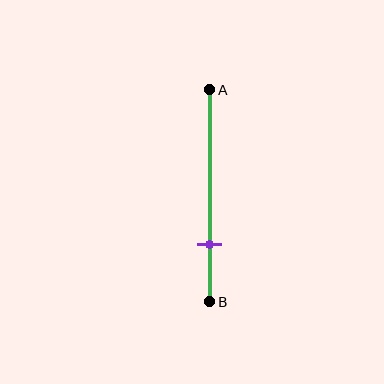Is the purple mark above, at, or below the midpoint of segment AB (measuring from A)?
The purple mark is below the midpoint of segment AB.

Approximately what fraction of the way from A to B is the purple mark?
The purple mark is approximately 75% of the way from A to B.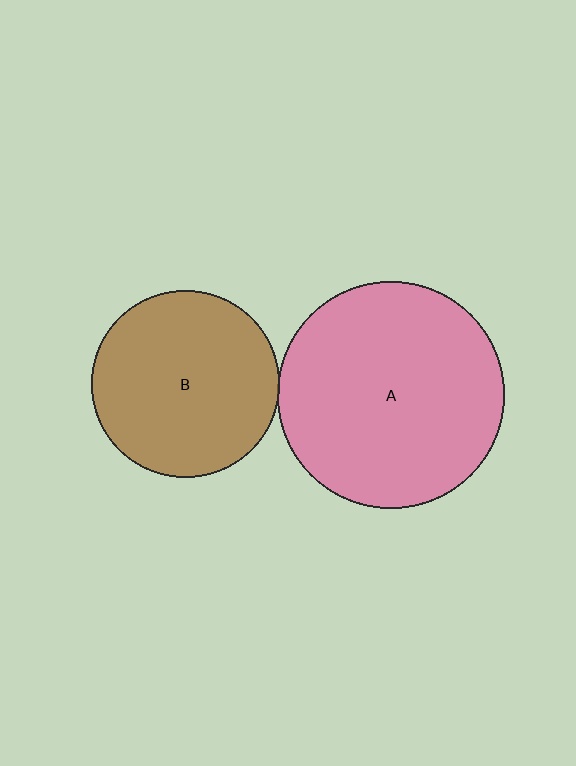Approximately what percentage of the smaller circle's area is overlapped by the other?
Approximately 5%.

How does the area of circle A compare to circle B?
Approximately 1.5 times.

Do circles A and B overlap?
Yes.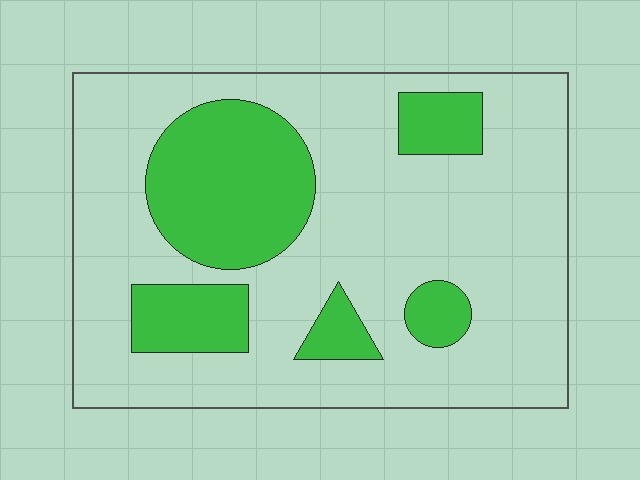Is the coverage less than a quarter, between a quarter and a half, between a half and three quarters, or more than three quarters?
Between a quarter and a half.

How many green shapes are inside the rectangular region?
5.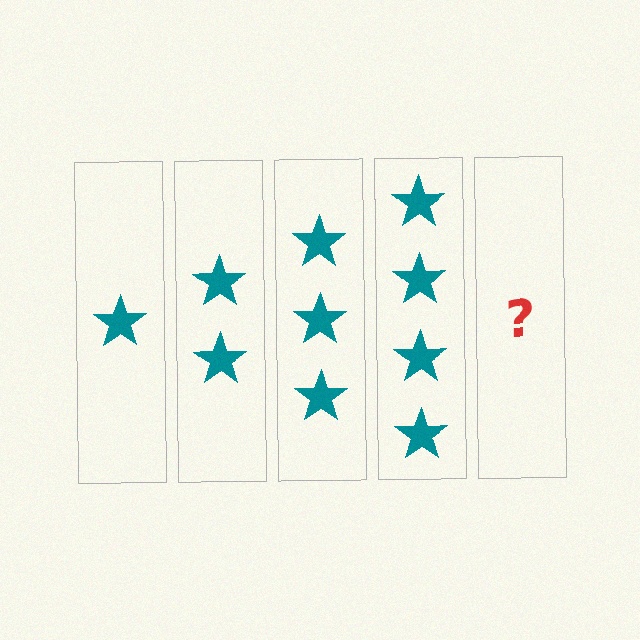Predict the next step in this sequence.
The next step is 5 stars.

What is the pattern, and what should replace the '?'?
The pattern is that each step adds one more star. The '?' should be 5 stars.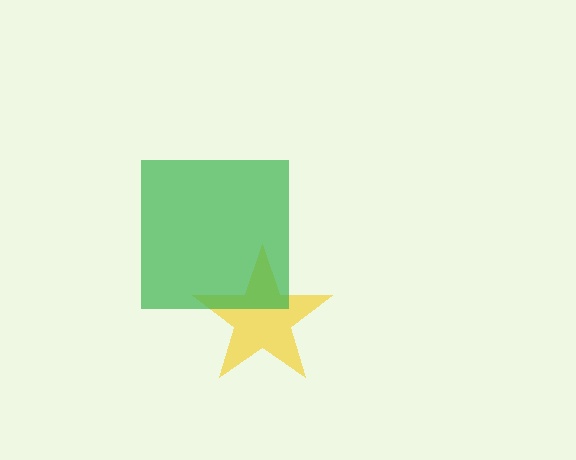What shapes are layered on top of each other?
The layered shapes are: a yellow star, a green square.